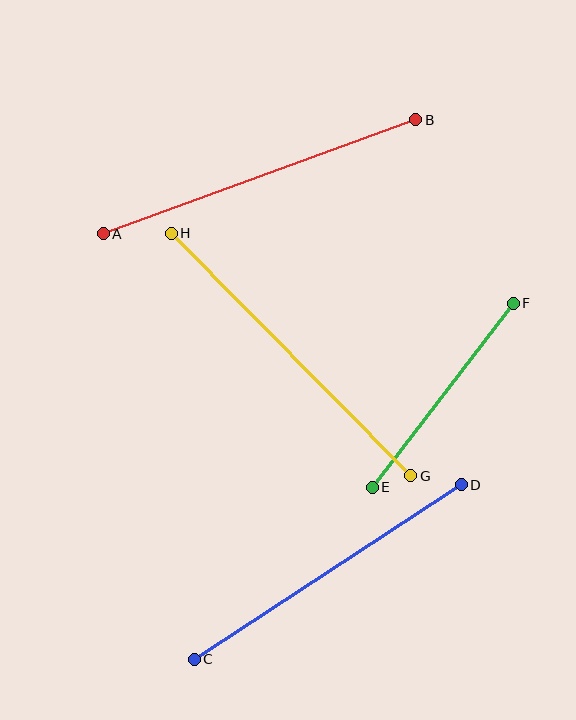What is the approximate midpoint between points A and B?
The midpoint is at approximately (260, 177) pixels.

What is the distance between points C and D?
The distance is approximately 319 pixels.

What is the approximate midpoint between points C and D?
The midpoint is at approximately (328, 572) pixels.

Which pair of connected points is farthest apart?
Points G and H are farthest apart.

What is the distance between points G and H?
The distance is approximately 341 pixels.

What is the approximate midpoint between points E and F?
The midpoint is at approximately (443, 395) pixels.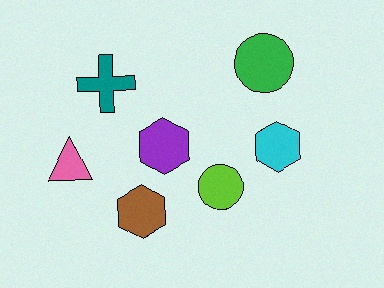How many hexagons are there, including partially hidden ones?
There are 3 hexagons.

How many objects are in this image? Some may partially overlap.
There are 7 objects.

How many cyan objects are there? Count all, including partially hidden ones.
There is 1 cyan object.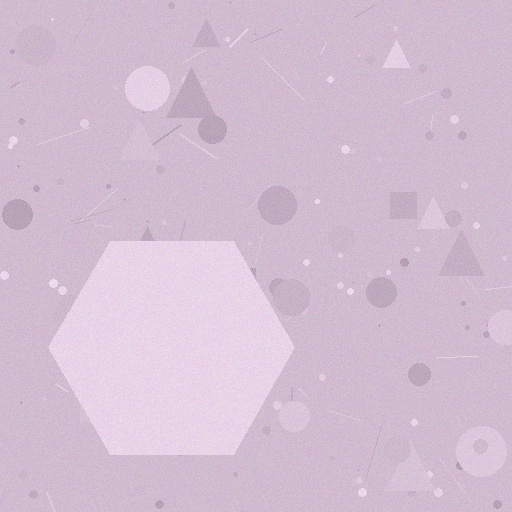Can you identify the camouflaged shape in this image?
The camouflaged shape is a hexagon.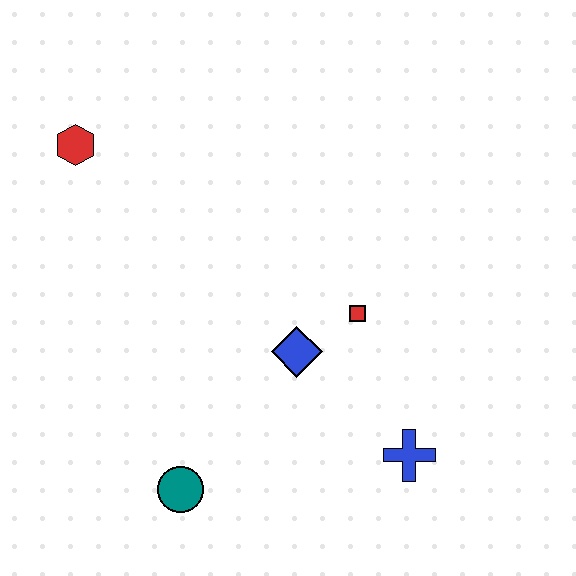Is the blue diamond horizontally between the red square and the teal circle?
Yes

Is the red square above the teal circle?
Yes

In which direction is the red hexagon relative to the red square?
The red hexagon is to the left of the red square.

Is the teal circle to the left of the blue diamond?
Yes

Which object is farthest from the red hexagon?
The blue cross is farthest from the red hexagon.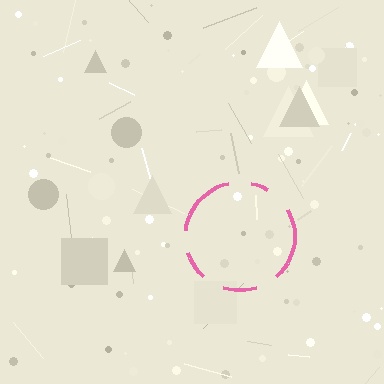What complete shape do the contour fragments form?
The contour fragments form a circle.